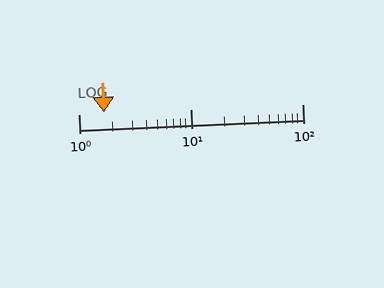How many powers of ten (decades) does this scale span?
The scale spans 2 decades, from 1 to 100.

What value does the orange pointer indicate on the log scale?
The pointer indicates approximately 1.7.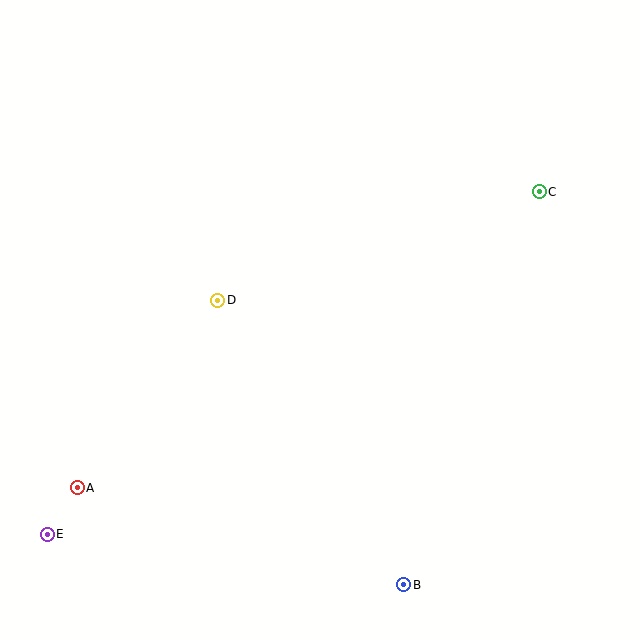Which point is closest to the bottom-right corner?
Point B is closest to the bottom-right corner.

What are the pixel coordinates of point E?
Point E is at (47, 534).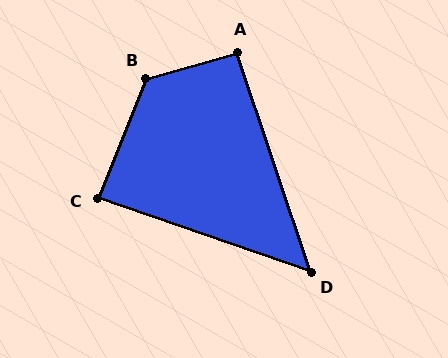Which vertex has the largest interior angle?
B, at approximately 127 degrees.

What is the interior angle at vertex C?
Approximately 87 degrees (approximately right).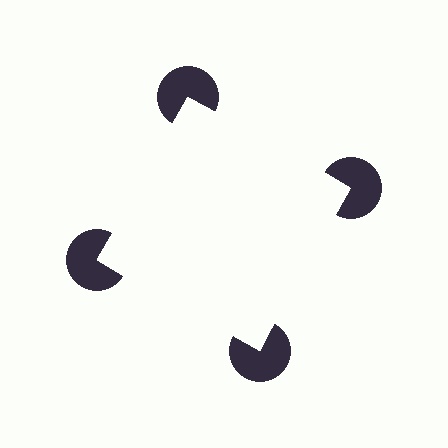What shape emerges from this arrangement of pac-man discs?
An illusory square — its edges are inferred from the aligned wedge cuts in the pac-man discs, not physically drawn.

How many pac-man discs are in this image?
There are 4 — one at each vertex of the illusory square.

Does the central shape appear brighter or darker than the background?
It typically appears slightly brighter than the background, even though no actual brightness change is drawn.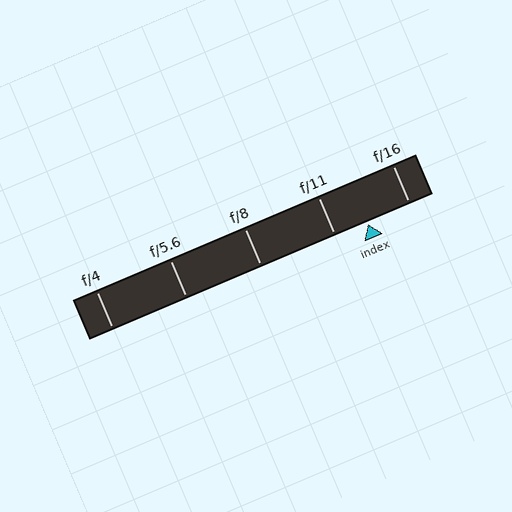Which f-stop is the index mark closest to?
The index mark is closest to f/11.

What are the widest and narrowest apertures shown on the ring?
The widest aperture shown is f/4 and the narrowest is f/16.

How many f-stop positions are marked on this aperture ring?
There are 5 f-stop positions marked.